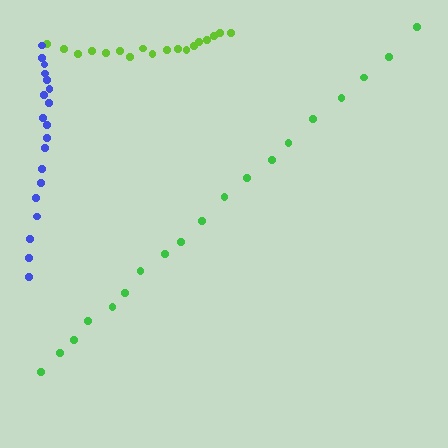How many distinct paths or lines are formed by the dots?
There are 3 distinct paths.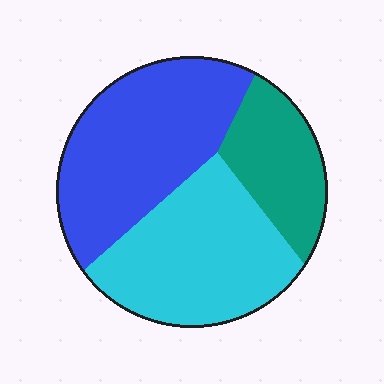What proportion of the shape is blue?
Blue takes up about two fifths (2/5) of the shape.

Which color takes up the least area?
Teal, at roughly 20%.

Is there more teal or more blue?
Blue.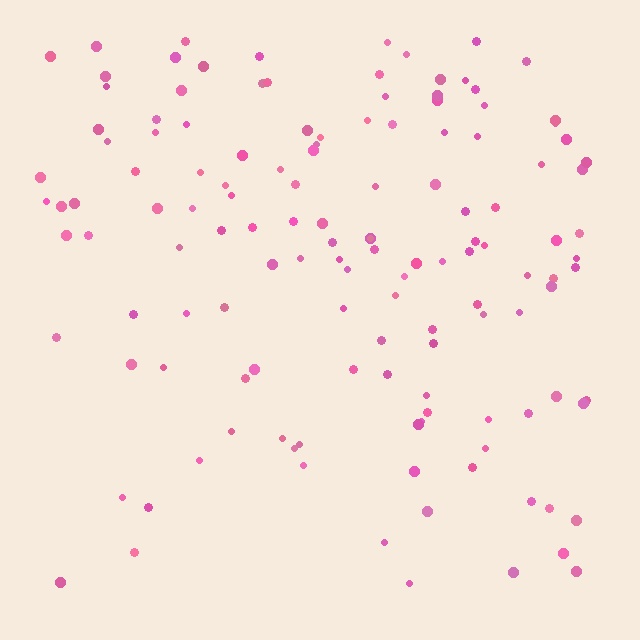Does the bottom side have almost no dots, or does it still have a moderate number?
Still a moderate number, just noticeably fewer than the top.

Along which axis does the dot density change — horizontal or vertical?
Vertical.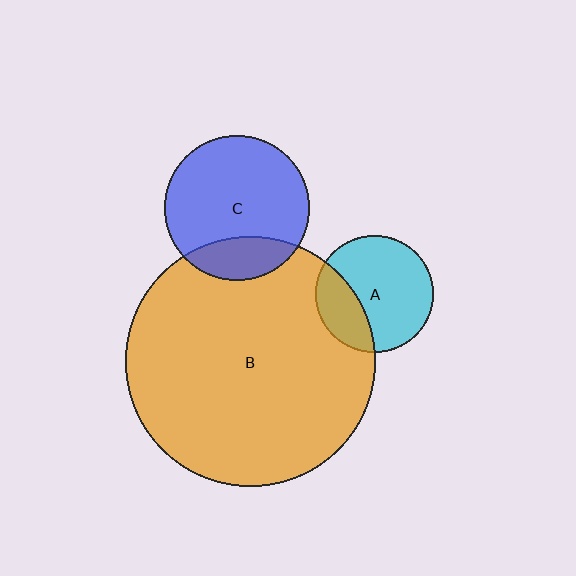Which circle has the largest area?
Circle B (orange).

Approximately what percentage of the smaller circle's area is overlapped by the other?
Approximately 30%.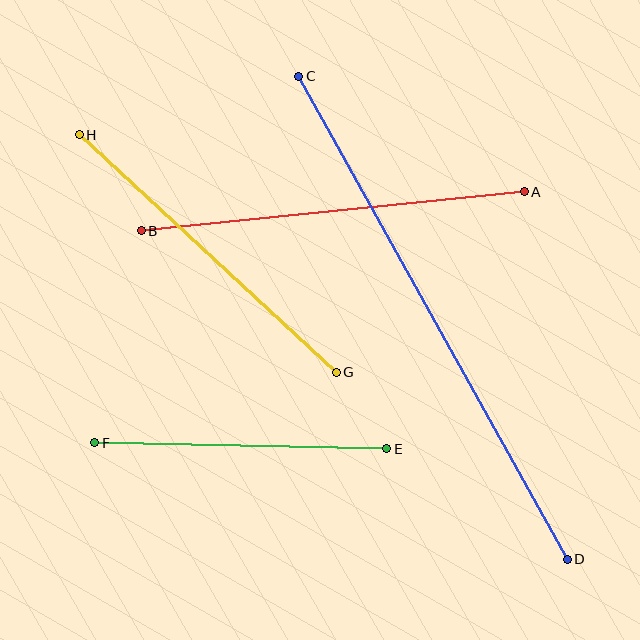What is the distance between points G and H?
The distance is approximately 350 pixels.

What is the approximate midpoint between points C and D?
The midpoint is at approximately (433, 318) pixels.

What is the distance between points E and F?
The distance is approximately 292 pixels.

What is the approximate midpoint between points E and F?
The midpoint is at approximately (241, 446) pixels.